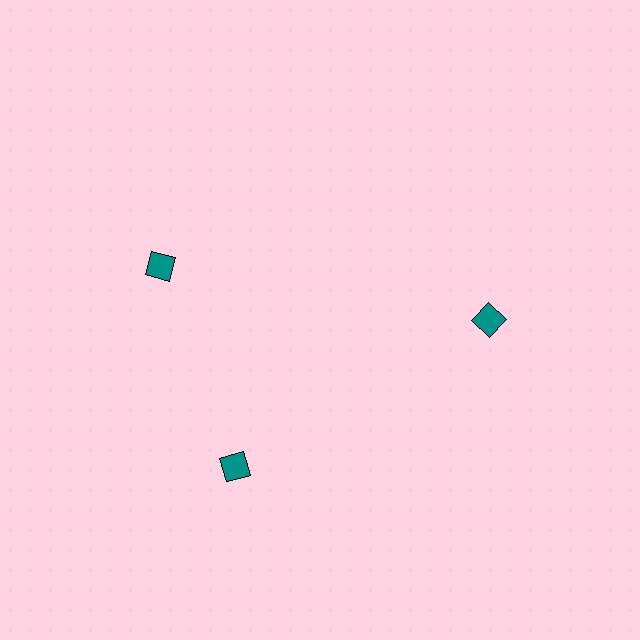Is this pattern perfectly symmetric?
No. The 3 teal diamonds are arranged in a ring, but one element near the 11 o'clock position is rotated out of alignment along the ring, breaking the 3-fold rotational symmetry.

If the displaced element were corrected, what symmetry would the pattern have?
It would have 3-fold rotational symmetry — the pattern would map onto itself every 120 degrees.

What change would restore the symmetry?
The symmetry would be restored by rotating it back into even spacing with its neighbors so that all 3 diamonds sit at equal angles and equal distance from the center.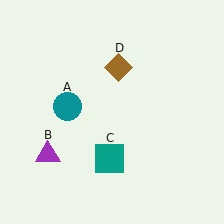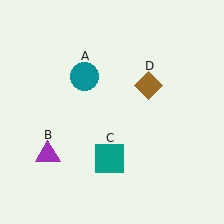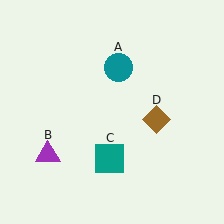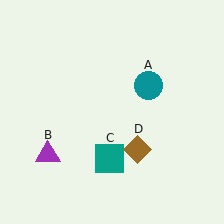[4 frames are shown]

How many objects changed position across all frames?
2 objects changed position: teal circle (object A), brown diamond (object D).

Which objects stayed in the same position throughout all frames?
Purple triangle (object B) and teal square (object C) remained stationary.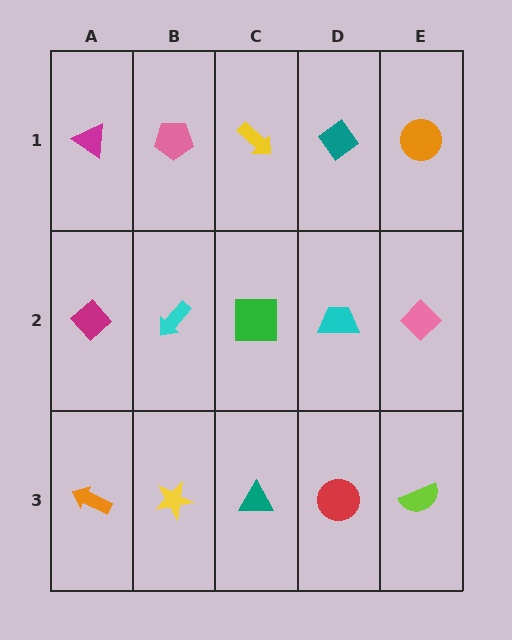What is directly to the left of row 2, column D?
A green square.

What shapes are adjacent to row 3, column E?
A pink diamond (row 2, column E), a red circle (row 3, column D).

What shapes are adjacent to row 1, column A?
A magenta diamond (row 2, column A), a pink pentagon (row 1, column B).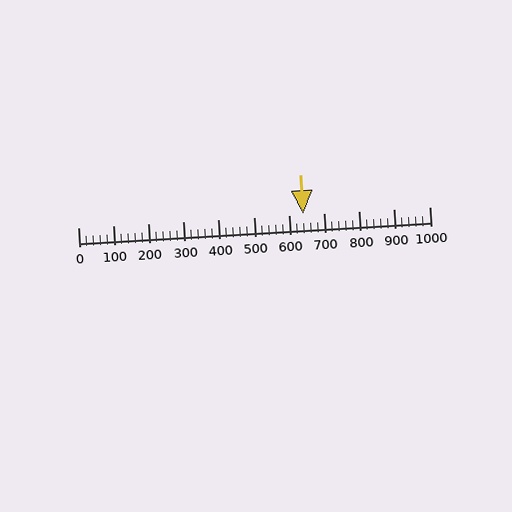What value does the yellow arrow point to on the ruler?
The yellow arrow points to approximately 640.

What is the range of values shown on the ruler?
The ruler shows values from 0 to 1000.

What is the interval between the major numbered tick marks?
The major tick marks are spaced 100 units apart.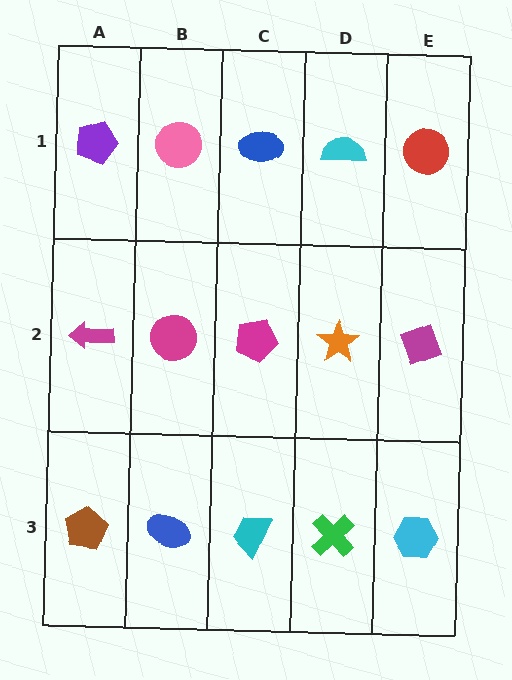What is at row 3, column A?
A brown pentagon.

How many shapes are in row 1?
5 shapes.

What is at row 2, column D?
An orange star.